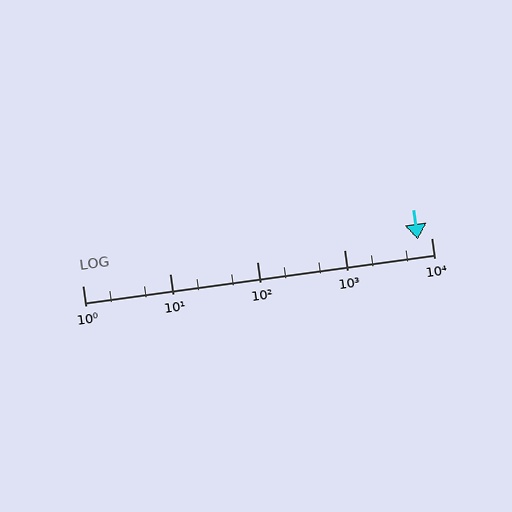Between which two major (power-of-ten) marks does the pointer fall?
The pointer is between 1000 and 10000.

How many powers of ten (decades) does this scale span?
The scale spans 4 decades, from 1 to 10000.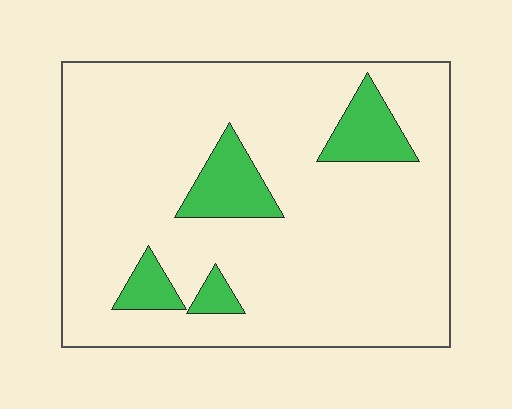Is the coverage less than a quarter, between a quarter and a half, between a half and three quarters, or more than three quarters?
Less than a quarter.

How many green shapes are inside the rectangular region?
4.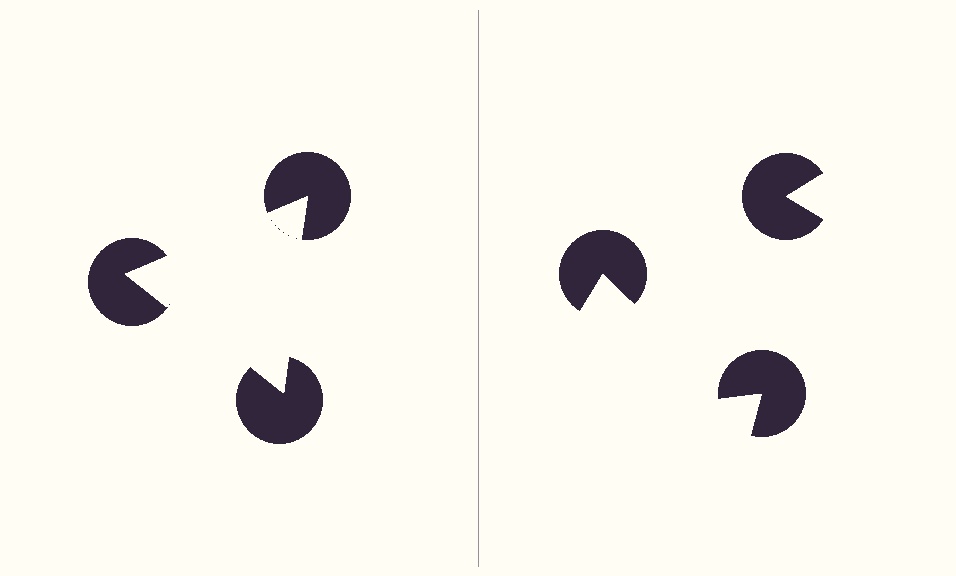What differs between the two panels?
The pac-man discs are positioned identically on both sides; only the wedge orientations differ. On the left they align to a triangle; on the right they are misaligned.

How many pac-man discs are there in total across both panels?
6 — 3 on each side.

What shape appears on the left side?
An illusory triangle.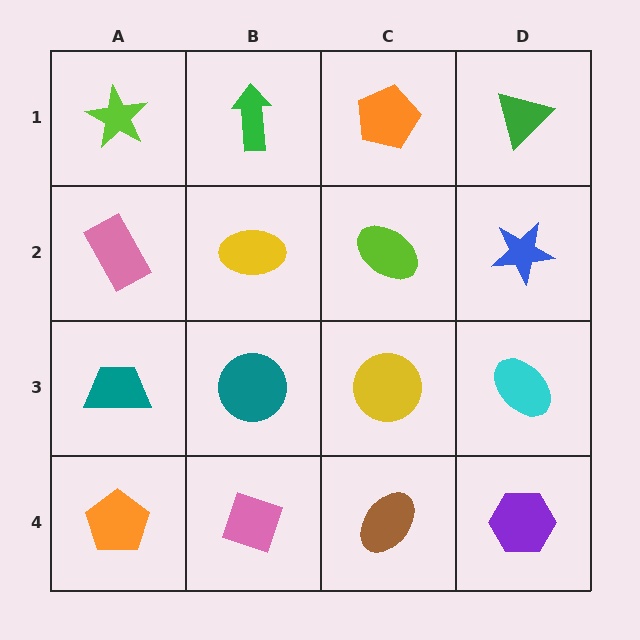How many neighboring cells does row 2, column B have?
4.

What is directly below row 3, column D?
A purple hexagon.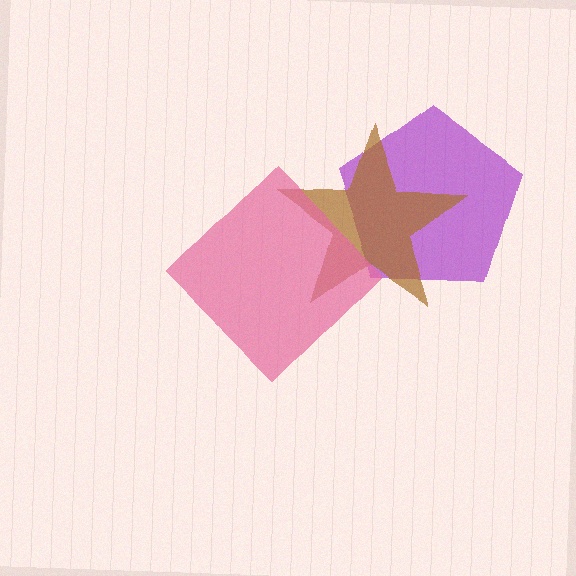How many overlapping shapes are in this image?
There are 3 overlapping shapes in the image.